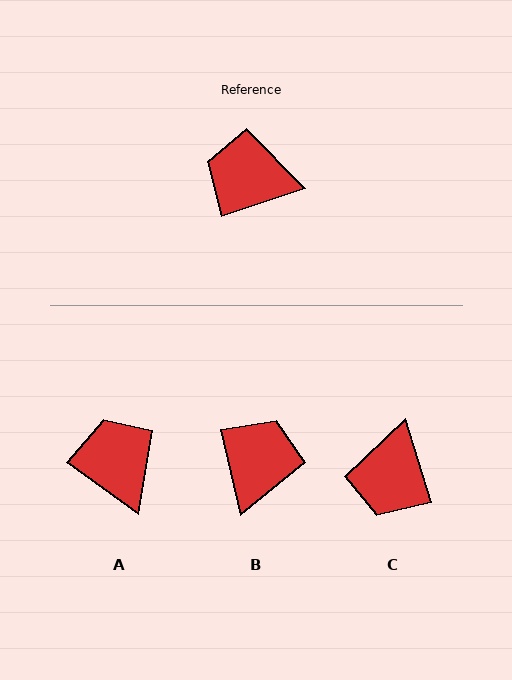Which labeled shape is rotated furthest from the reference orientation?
B, about 95 degrees away.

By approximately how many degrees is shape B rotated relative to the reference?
Approximately 95 degrees clockwise.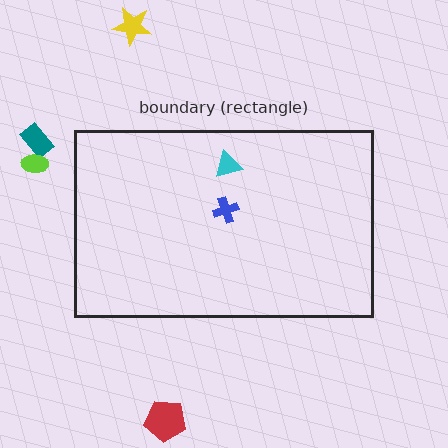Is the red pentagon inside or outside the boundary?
Outside.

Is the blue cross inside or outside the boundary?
Inside.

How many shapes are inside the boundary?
2 inside, 4 outside.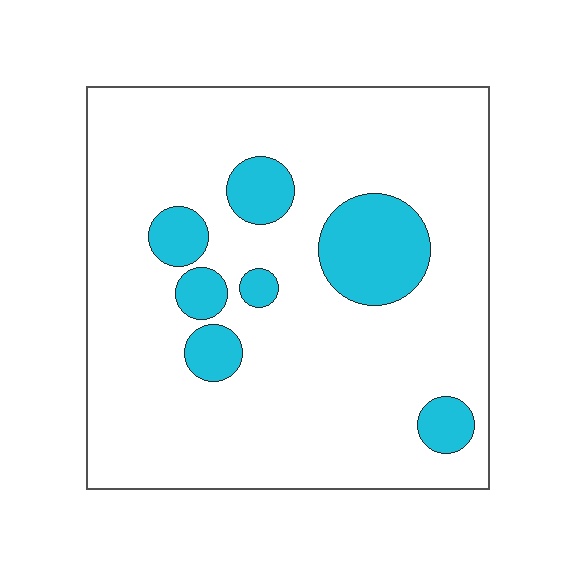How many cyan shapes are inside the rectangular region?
7.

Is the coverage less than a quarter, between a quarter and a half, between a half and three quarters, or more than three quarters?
Less than a quarter.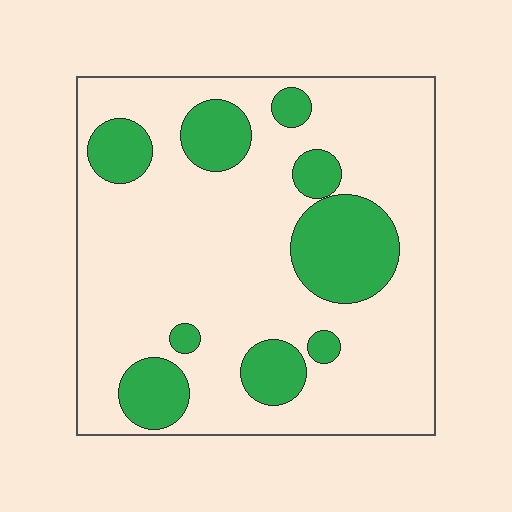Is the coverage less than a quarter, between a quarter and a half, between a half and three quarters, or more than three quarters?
Less than a quarter.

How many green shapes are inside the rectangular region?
9.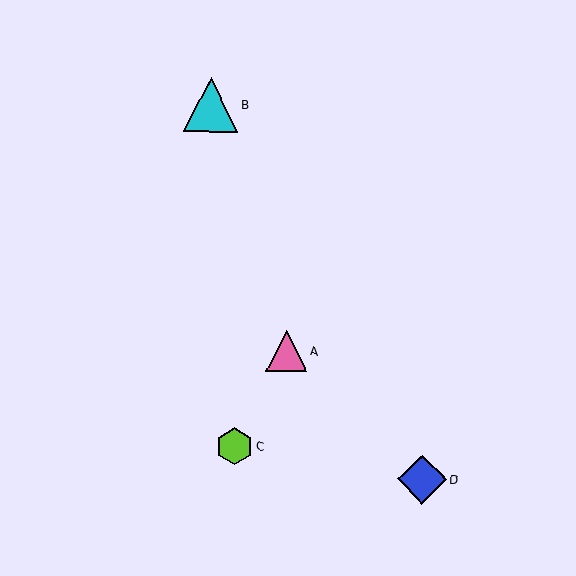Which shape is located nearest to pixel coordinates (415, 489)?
The blue diamond (labeled D) at (422, 479) is nearest to that location.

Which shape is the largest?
The cyan triangle (labeled B) is the largest.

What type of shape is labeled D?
Shape D is a blue diamond.